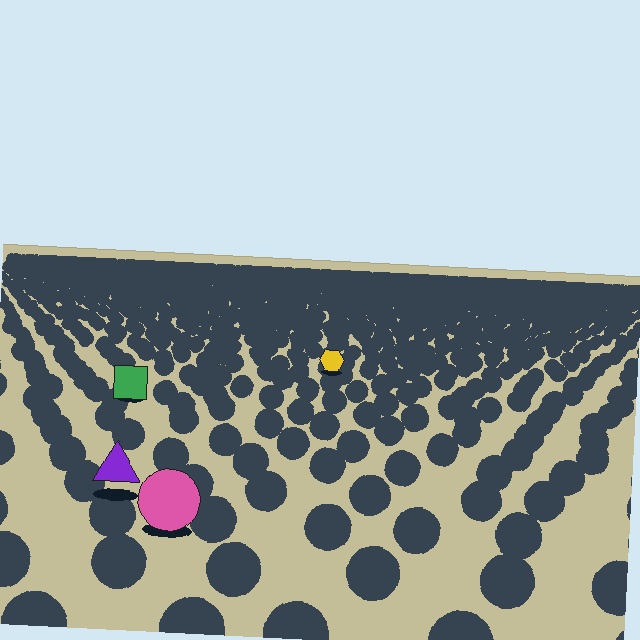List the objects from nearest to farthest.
From nearest to farthest: the pink circle, the purple triangle, the green square, the yellow hexagon.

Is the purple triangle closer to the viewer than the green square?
Yes. The purple triangle is closer — you can tell from the texture gradient: the ground texture is coarser near it.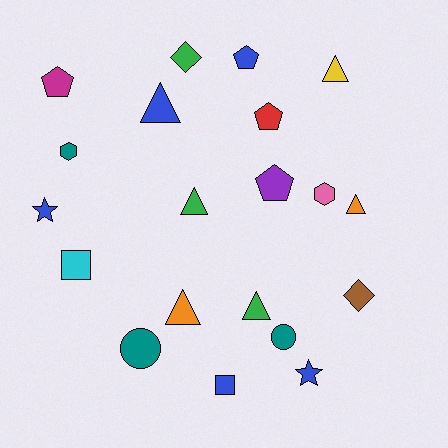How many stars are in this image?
There are 2 stars.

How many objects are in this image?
There are 20 objects.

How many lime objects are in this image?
There are no lime objects.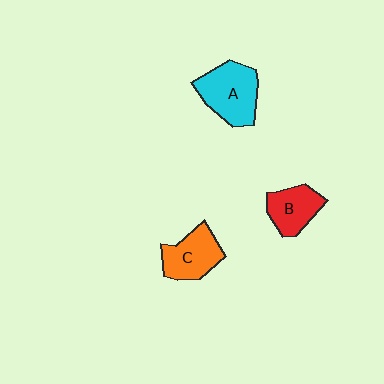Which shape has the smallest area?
Shape B (red).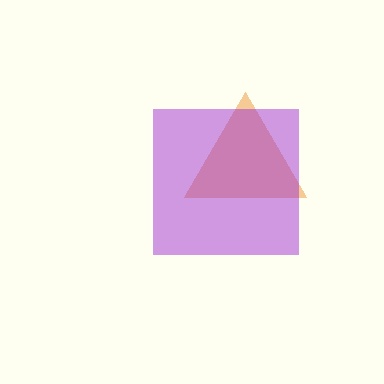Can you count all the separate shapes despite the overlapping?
Yes, there are 2 separate shapes.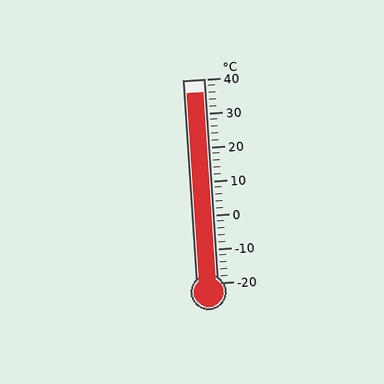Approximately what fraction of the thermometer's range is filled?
The thermometer is filled to approximately 95% of its range.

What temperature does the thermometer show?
The thermometer shows approximately 36°C.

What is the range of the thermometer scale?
The thermometer scale ranges from -20°C to 40°C.